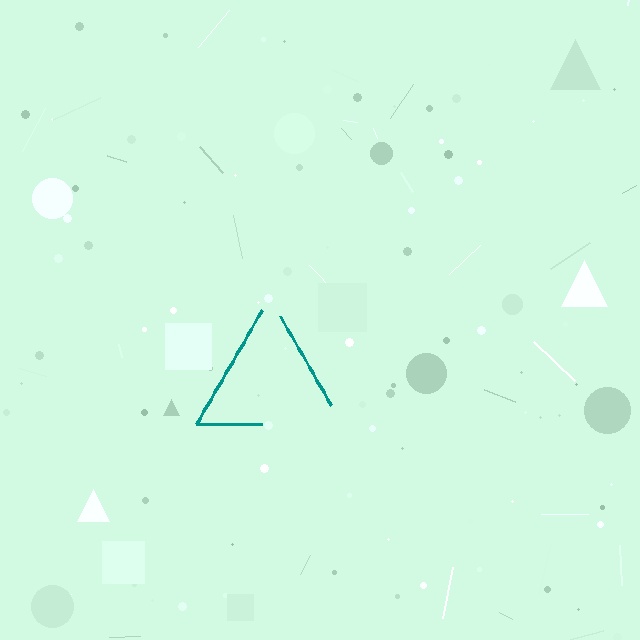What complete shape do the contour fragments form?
The contour fragments form a triangle.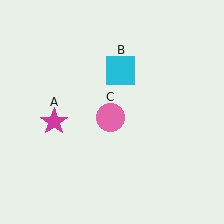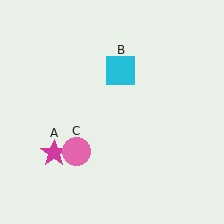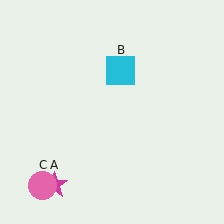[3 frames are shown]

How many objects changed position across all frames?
2 objects changed position: magenta star (object A), pink circle (object C).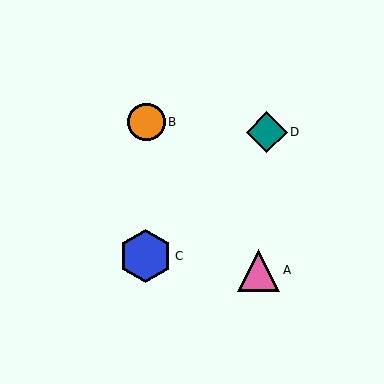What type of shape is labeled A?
Shape A is a pink triangle.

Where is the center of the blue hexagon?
The center of the blue hexagon is at (146, 256).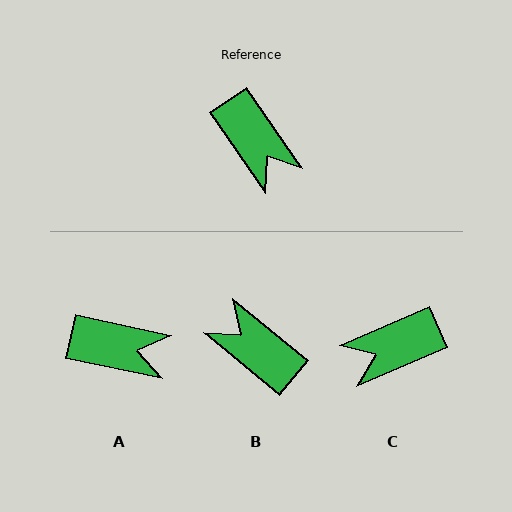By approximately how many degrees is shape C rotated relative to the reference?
Approximately 101 degrees clockwise.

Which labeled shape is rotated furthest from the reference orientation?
B, about 164 degrees away.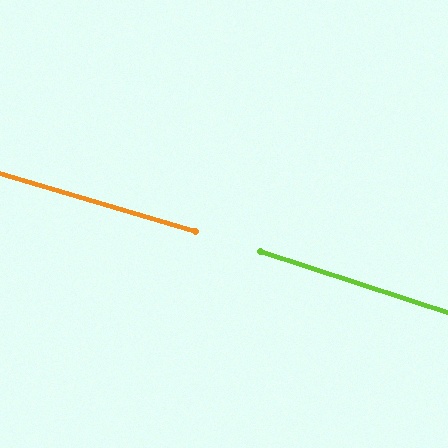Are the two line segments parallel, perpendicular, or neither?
Parallel — their directions differ by only 1.6°.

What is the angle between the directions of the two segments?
Approximately 2 degrees.